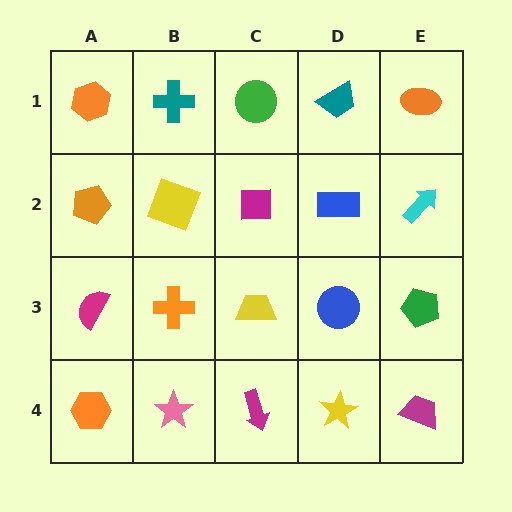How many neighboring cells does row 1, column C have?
3.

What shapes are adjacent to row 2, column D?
A teal trapezoid (row 1, column D), a blue circle (row 3, column D), a magenta square (row 2, column C), a cyan arrow (row 2, column E).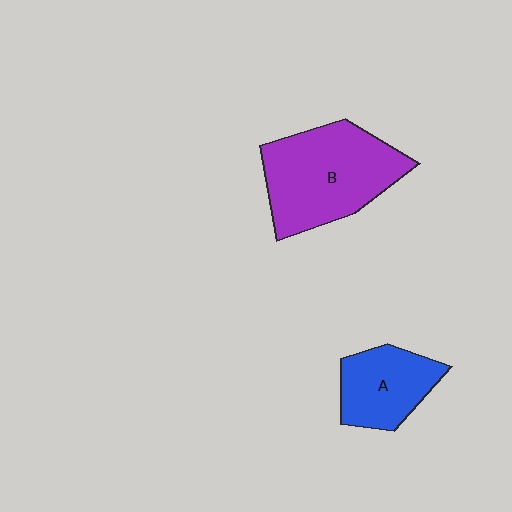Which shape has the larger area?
Shape B (purple).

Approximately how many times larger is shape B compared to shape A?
Approximately 1.7 times.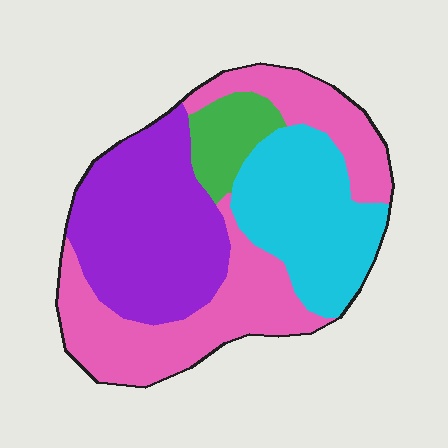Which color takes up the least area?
Green, at roughly 10%.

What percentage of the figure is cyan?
Cyan covers about 25% of the figure.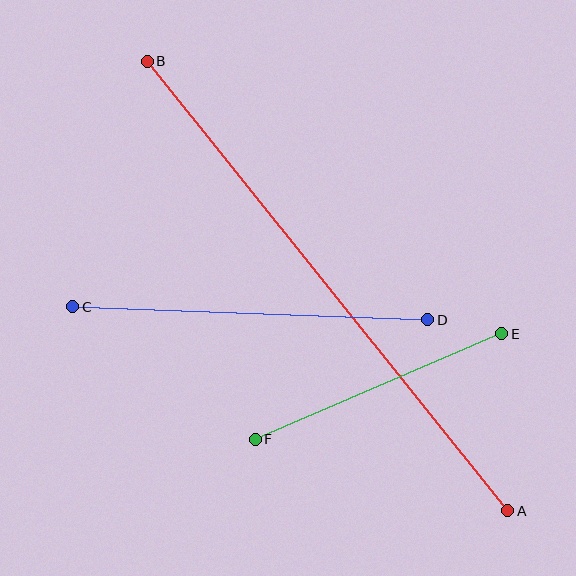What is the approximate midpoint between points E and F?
The midpoint is at approximately (379, 386) pixels.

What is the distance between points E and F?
The distance is approximately 268 pixels.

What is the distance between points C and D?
The distance is approximately 355 pixels.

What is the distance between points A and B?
The distance is approximately 576 pixels.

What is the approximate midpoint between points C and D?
The midpoint is at approximately (250, 313) pixels.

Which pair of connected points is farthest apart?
Points A and B are farthest apart.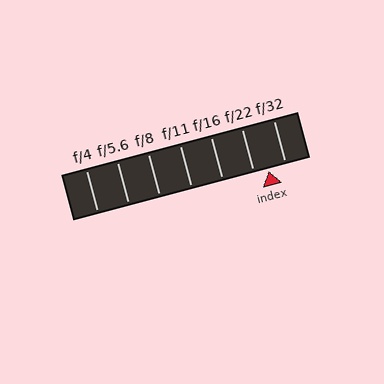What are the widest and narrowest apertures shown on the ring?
The widest aperture shown is f/4 and the narrowest is f/32.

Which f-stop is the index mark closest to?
The index mark is closest to f/22.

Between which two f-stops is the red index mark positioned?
The index mark is between f/22 and f/32.